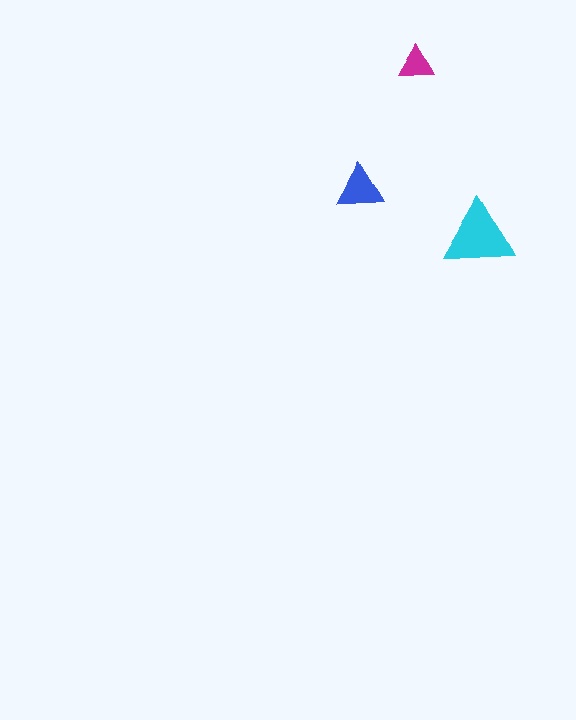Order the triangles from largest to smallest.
the cyan one, the blue one, the magenta one.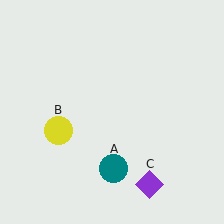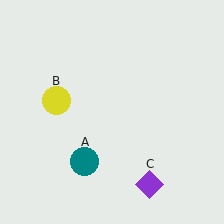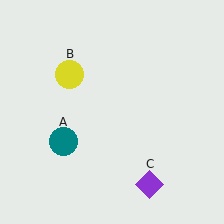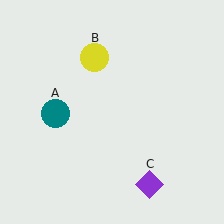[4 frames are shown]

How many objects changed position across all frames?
2 objects changed position: teal circle (object A), yellow circle (object B).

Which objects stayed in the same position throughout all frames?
Purple diamond (object C) remained stationary.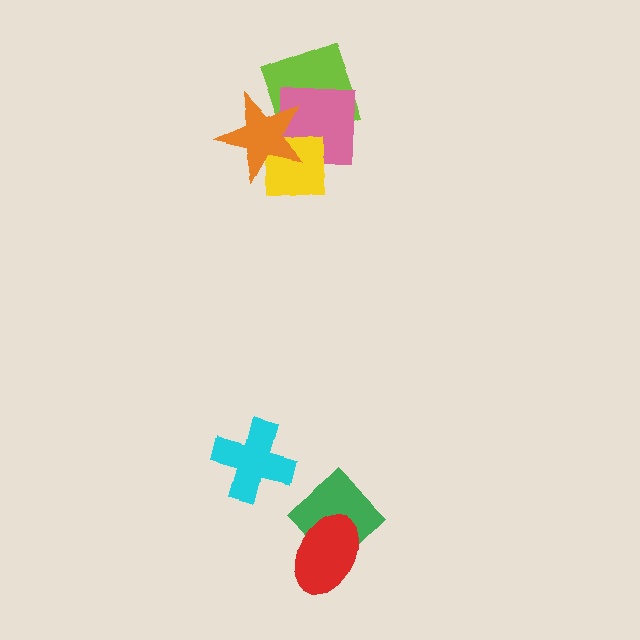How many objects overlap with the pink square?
3 objects overlap with the pink square.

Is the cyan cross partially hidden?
No, no other shape covers it.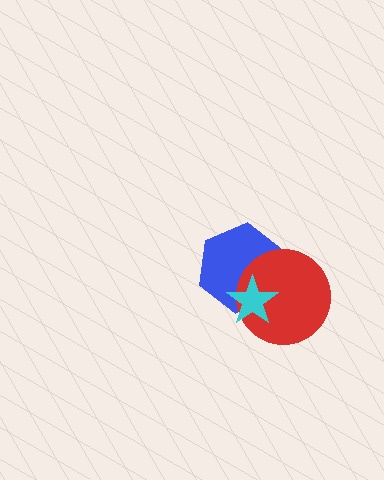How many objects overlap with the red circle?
2 objects overlap with the red circle.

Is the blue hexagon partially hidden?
Yes, it is partially covered by another shape.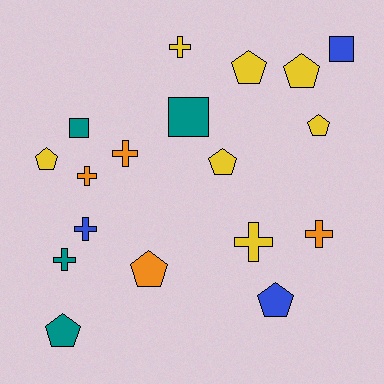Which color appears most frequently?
Yellow, with 7 objects.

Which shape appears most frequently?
Pentagon, with 8 objects.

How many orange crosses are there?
There are 3 orange crosses.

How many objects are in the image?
There are 18 objects.